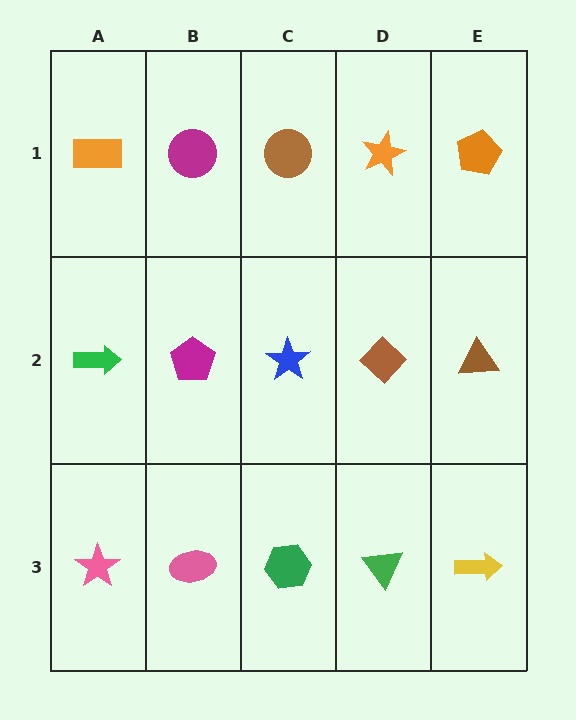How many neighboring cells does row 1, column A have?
2.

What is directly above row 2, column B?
A magenta circle.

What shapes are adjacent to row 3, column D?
A brown diamond (row 2, column D), a green hexagon (row 3, column C), a yellow arrow (row 3, column E).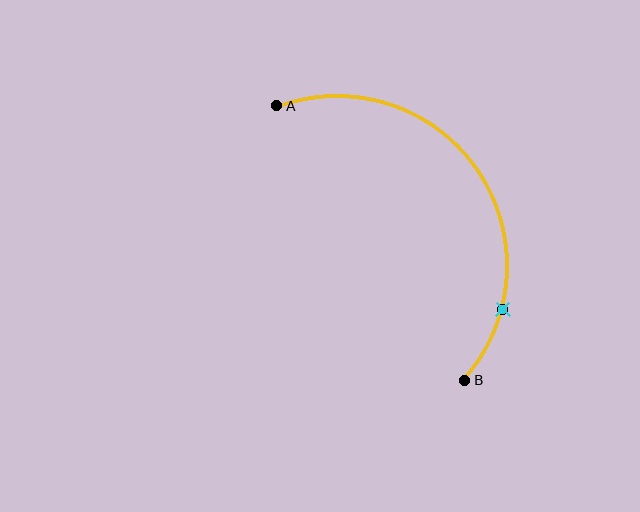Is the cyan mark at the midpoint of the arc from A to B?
No. The cyan mark lies on the arc but is closer to endpoint B. The arc midpoint would be at the point on the curve equidistant along the arc from both A and B.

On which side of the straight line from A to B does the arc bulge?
The arc bulges above and to the right of the straight line connecting A and B.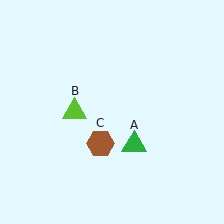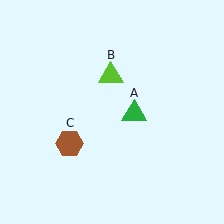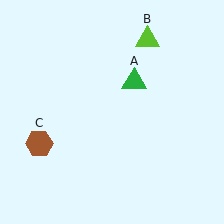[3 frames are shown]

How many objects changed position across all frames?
3 objects changed position: green triangle (object A), lime triangle (object B), brown hexagon (object C).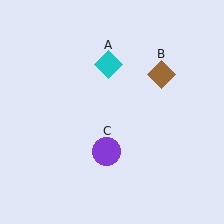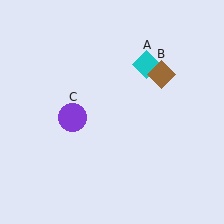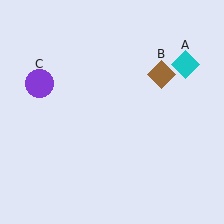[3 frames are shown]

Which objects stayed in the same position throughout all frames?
Brown diamond (object B) remained stationary.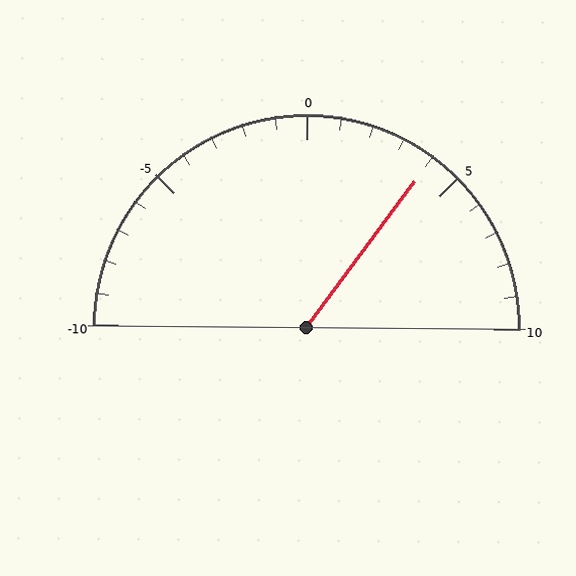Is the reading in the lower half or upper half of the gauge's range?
The reading is in the upper half of the range (-10 to 10).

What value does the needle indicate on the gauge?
The needle indicates approximately 4.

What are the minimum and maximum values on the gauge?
The gauge ranges from -10 to 10.